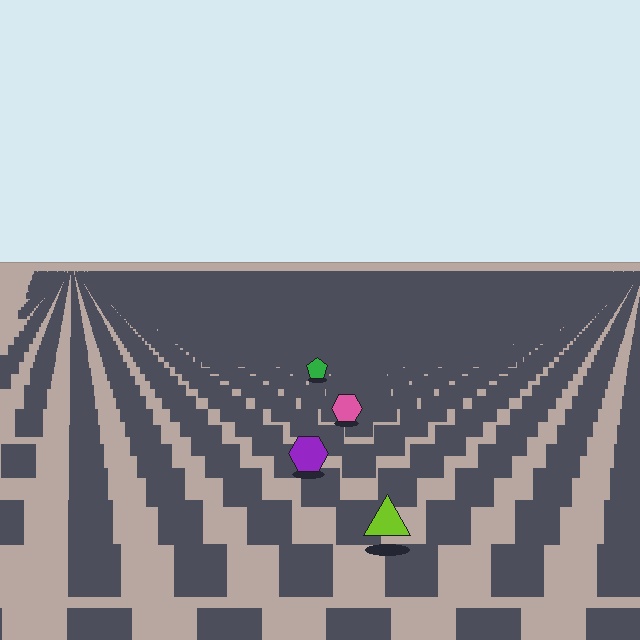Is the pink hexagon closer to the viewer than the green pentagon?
Yes. The pink hexagon is closer — you can tell from the texture gradient: the ground texture is coarser near it.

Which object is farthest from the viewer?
The green pentagon is farthest from the viewer. It appears smaller and the ground texture around it is denser.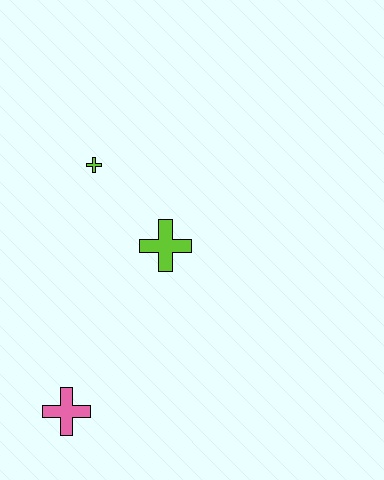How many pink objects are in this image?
There is 1 pink object.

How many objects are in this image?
There are 3 objects.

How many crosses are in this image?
There are 3 crosses.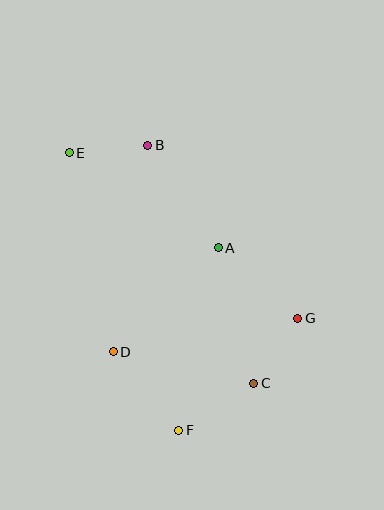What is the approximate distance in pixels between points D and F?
The distance between D and F is approximately 102 pixels.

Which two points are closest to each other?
Points B and E are closest to each other.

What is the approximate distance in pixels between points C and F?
The distance between C and F is approximately 88 pixels.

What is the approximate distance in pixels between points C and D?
The distance between C and D is approximately 144 pixels.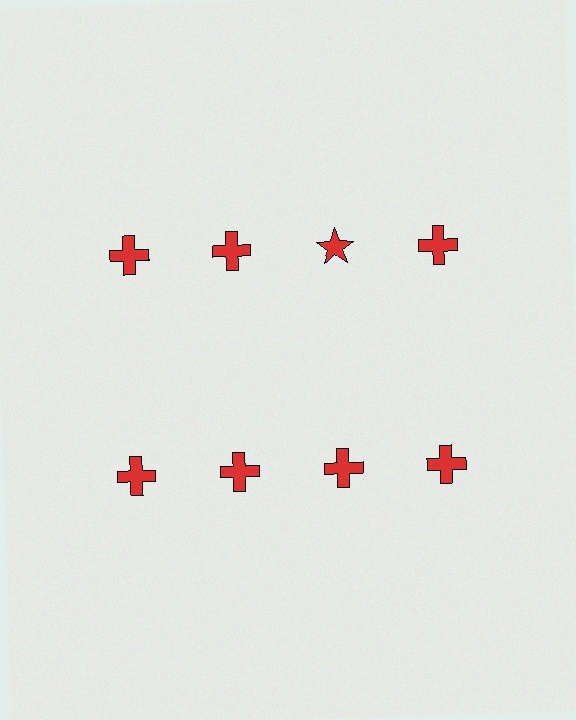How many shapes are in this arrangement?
There are 8 shapes arranged in a grid pattern.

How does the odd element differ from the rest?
It has a different shape: star instead of cross.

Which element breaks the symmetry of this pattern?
The red star in the top row, center column breaks the symmetry. All other shapes are red crosses.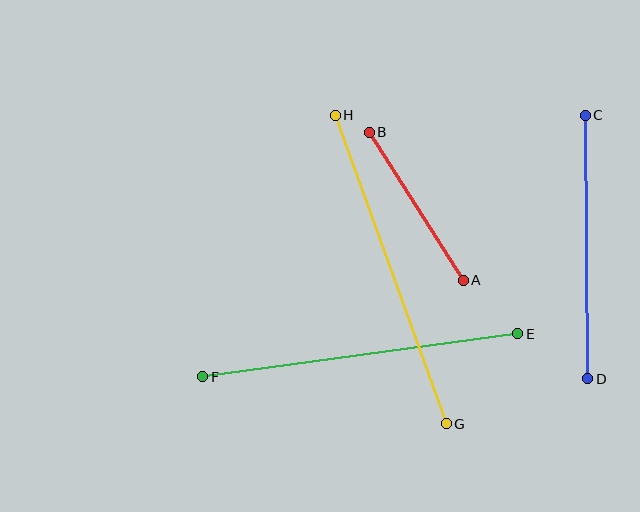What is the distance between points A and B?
The distance is approximately 175 pixels.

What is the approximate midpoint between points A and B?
The midpoint is at approximately (416, 206) pixels.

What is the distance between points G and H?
The distance is approximately 328 pixels.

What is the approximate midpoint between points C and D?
The midpoint is at approximately (586, 247) pixels.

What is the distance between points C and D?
The distance is approximately 263 pixels.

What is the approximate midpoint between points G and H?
The midpoint is at approximately (391, 270) pixels.